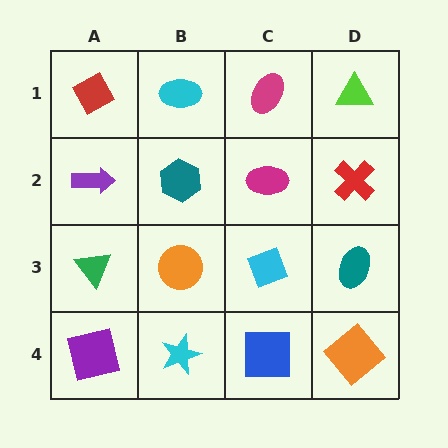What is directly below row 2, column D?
A teal ellipse.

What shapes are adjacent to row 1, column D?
A red cross (row 2, column D), a magenta ellipse (row 1, column C).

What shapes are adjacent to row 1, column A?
A purple arrow (row 2, column A), a cyan ellipse (row 1, column B).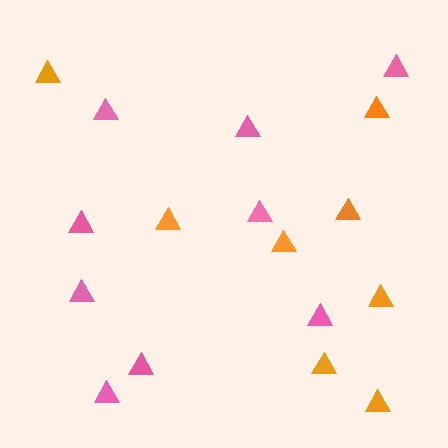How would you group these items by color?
There are 2 groups: one group of pink triangles (9) and one group of orange triangles (8).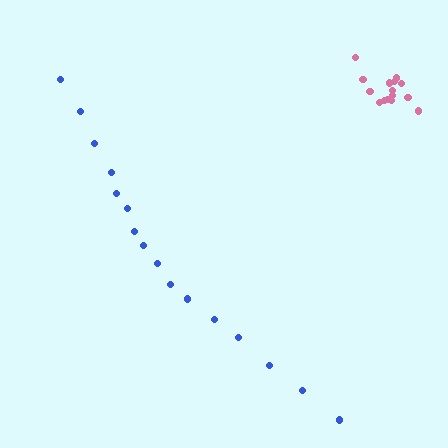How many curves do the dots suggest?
There are 2 distinct paths.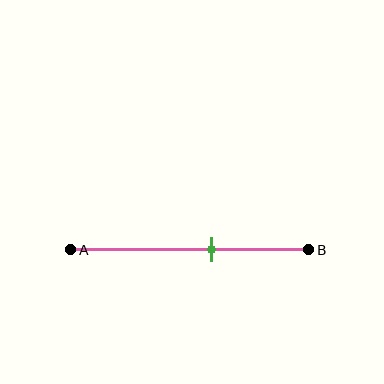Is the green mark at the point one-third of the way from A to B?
No, the mark is at about 60% from A, not at the 33% one-third point.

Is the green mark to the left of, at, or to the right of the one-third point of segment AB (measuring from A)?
The green mark is to the right of the one-third point of segment AB.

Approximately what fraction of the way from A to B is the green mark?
The green mark is approximately 60% of the way from A to B.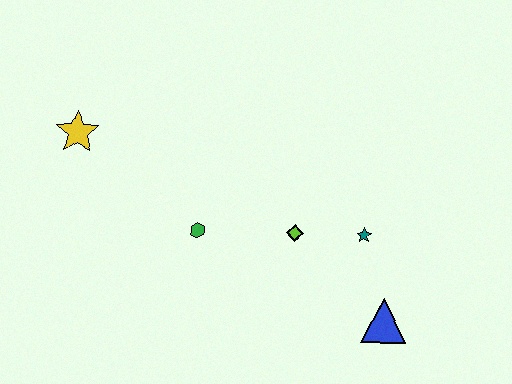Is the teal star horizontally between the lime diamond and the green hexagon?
No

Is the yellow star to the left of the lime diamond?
Yes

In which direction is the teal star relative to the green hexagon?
The teal star is to the right of the green hexagon.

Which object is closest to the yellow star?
The green hexagon is closest to the yellow star.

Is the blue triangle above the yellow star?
No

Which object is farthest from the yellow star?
The blue triangle is farthest from the yellow star.